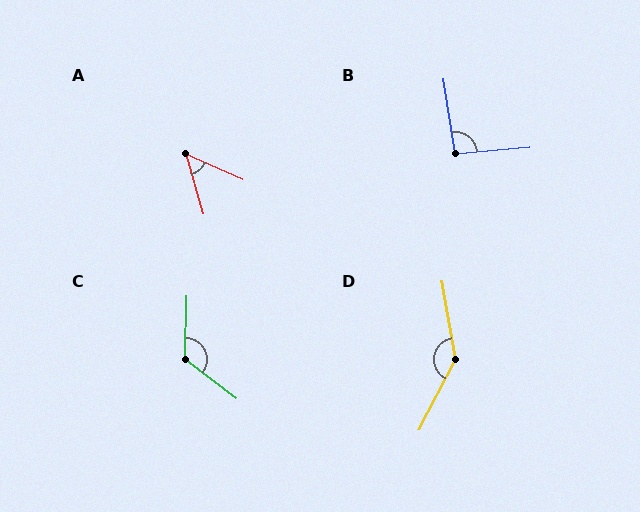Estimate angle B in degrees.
Approximately 94 degrees.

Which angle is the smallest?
A, at approximately 50 degrees.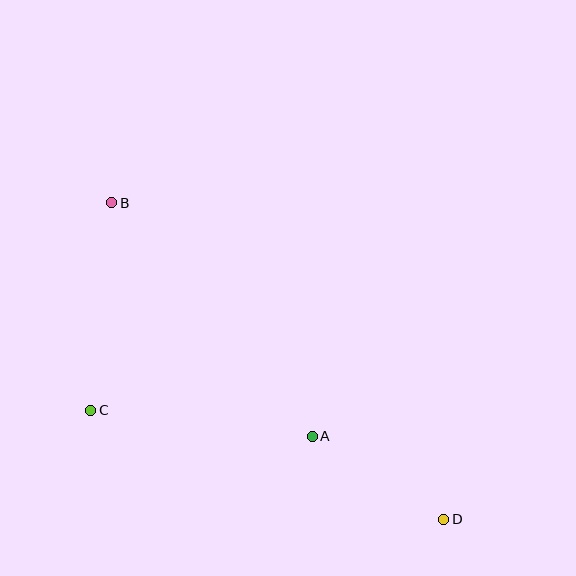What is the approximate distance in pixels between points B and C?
The distance between B and C is approximately 209 pixels.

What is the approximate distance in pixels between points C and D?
The distance between C and D is approximately 369 pixels.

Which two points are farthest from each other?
Points B and D are farthest from each other.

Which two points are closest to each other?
Points A and D are closest to each other.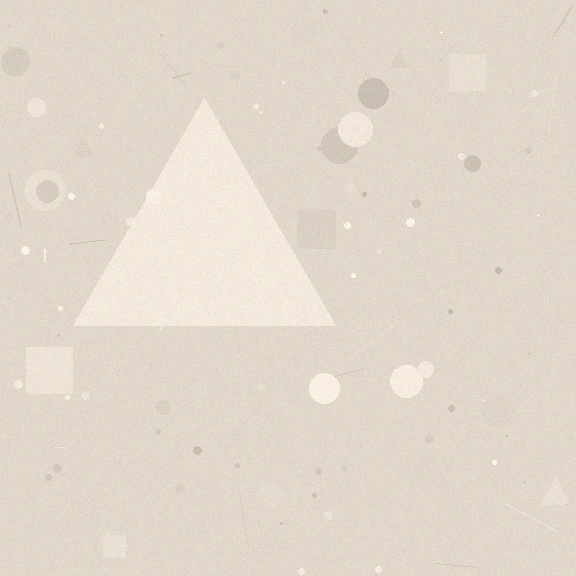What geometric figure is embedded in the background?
A triangle is embedded in the background.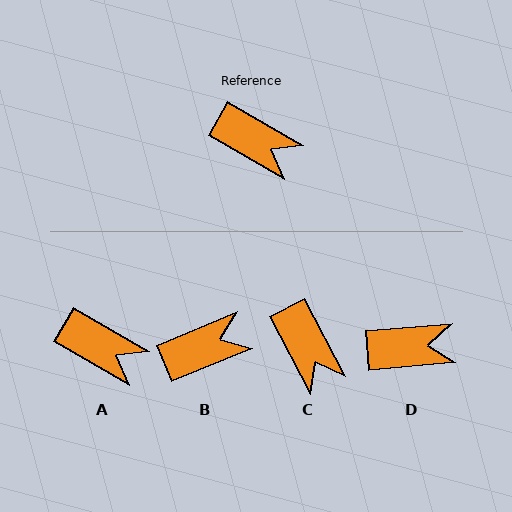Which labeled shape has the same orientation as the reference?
A.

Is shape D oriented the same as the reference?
No, it is off by about 35 degrees.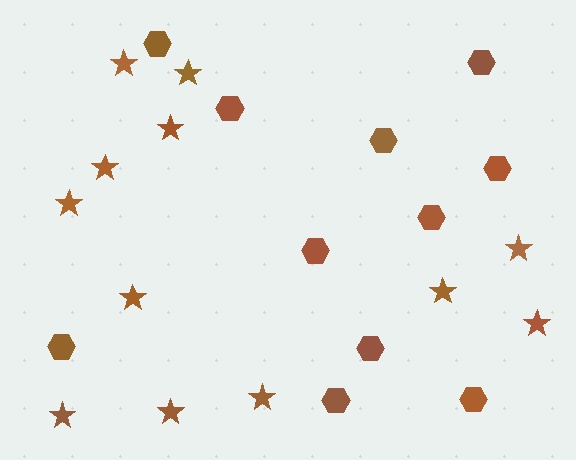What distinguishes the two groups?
There are 2 groups: one group of stars (12) and one group of hexagons (11).